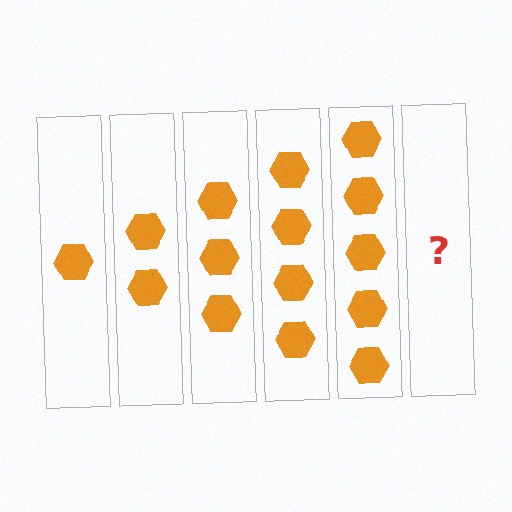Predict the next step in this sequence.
The next step is 6 hexagons.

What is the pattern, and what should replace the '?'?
The pattern is that each step adds one more hexagon. The '?' should be 6 hexagons.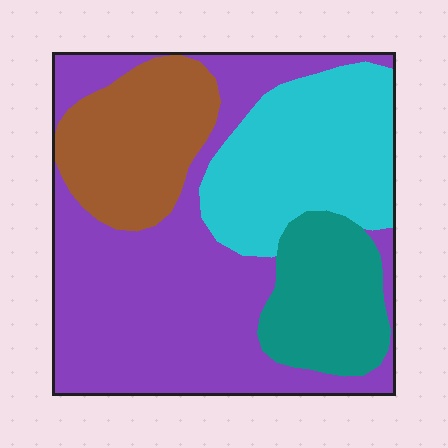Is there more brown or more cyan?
Cyan.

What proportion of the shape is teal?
Teal covers about 15% of the shape.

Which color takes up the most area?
Purple, at roughly 45%.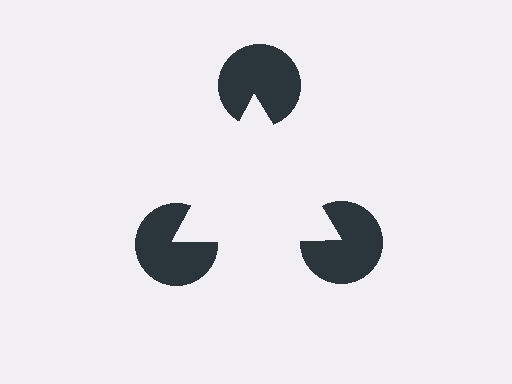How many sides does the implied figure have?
3 sides.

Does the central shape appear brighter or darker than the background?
It typically appears slightly brighter than the background, even though no actual brightness change is drawn.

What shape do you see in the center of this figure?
An illusory triangle — its edges are inferred from the aligned wedge cuts in the pac-man discs, not physically drawn.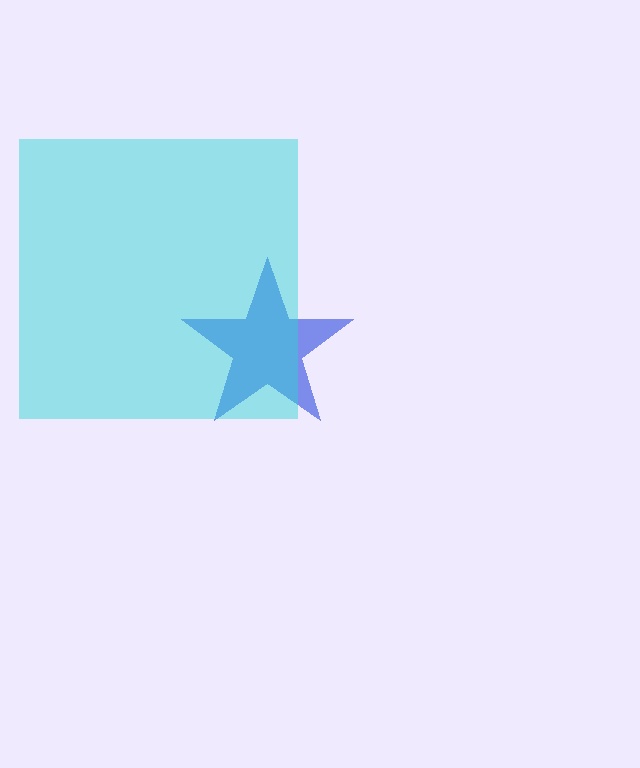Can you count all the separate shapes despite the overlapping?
Yes, there are 2 separate shapes.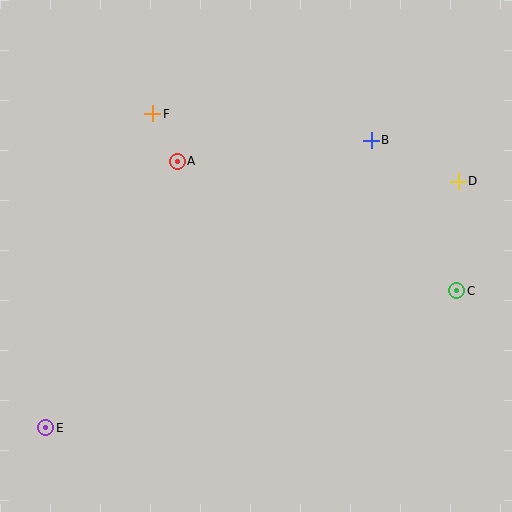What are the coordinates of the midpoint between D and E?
The midpoint between D and E is at (252, 305).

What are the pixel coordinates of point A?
Point A is at (177, 161).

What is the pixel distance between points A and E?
The distance between A and E is 297 pixels.